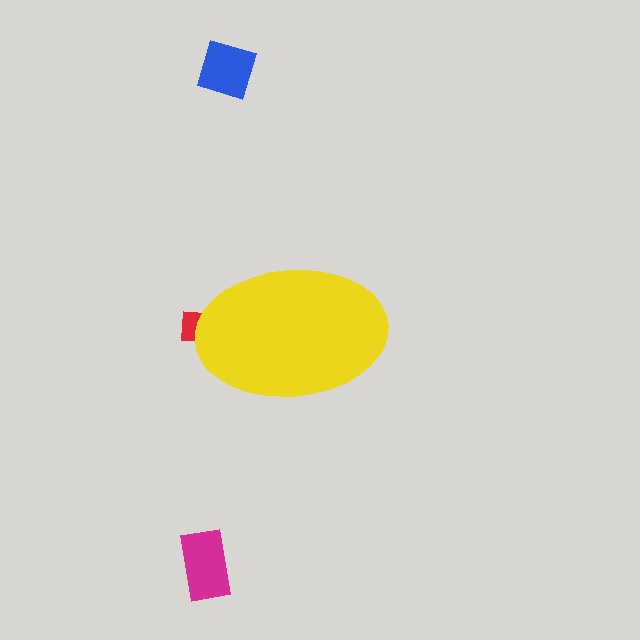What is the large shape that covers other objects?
A yellow ellipse.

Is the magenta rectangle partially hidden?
No, the magenta rectangle is fully visible.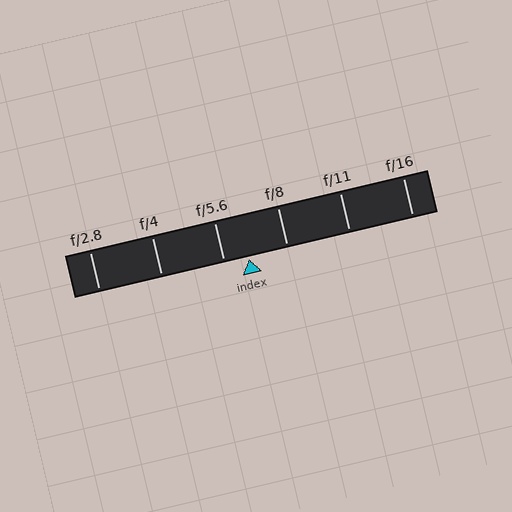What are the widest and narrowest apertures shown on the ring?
The widest aperture shown is f/2.8 and the narrowest is f/16.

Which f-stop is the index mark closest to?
The index mark is closest to f/5.6.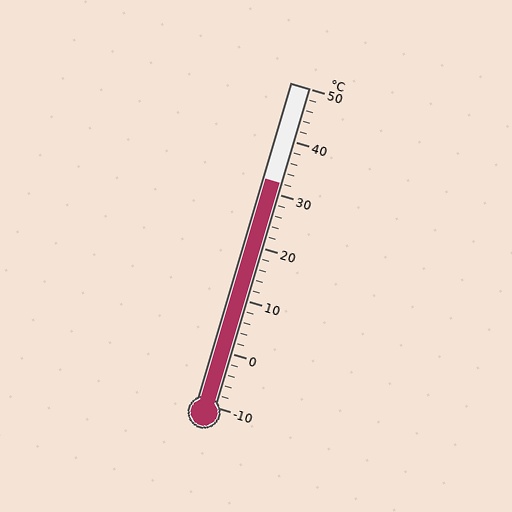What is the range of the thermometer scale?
The thermometer scale ranges from -10°C to 50°C.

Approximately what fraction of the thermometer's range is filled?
The thermometer is filled to approximately 70% of its range.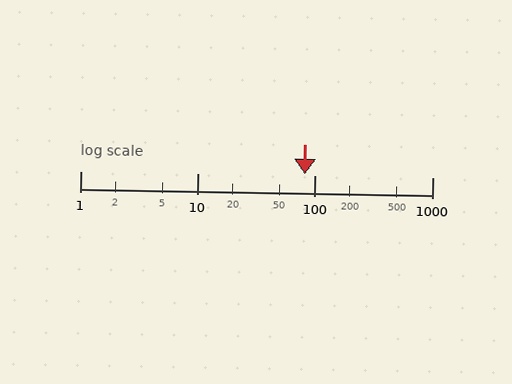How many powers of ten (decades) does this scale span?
The scale spans 3 decades, from 1 to 1000.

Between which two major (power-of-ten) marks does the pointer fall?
The pointer is between 10 and 100.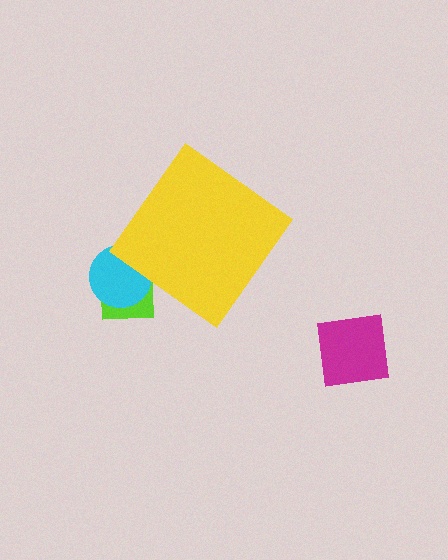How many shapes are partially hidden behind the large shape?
2 shapes are partially hidden.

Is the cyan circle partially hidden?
Yes, the cyan circle is partially hidden behind the yellow diamond.